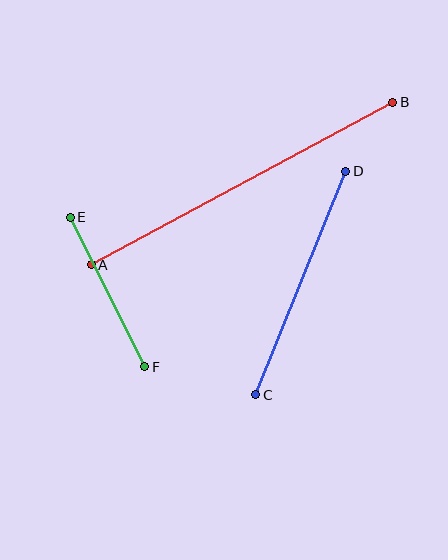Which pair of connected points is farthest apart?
Points A and B are farthest apart.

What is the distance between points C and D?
The distance is approximately 241 pixels.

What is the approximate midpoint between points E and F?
The midpoint is at approximately (108, 292) pixels.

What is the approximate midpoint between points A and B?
The midpoint is at approximately (242, 184) pixels.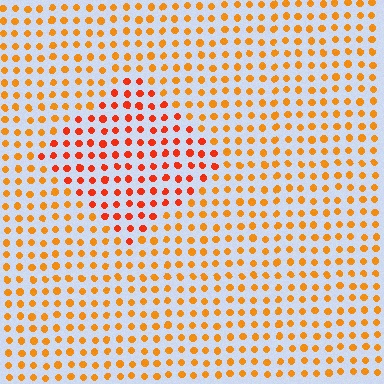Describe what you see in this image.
The image is filled with small orange elements in a uniform arrangement. A diamond-shaped region is visible where the elements are tinted to a slightly different hue, forming a subtle color boundary.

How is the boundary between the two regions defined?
The boundary is defined purely by a slight shift in hue (about 26 degrees). Spacing, size, and orientation are identical on both sides.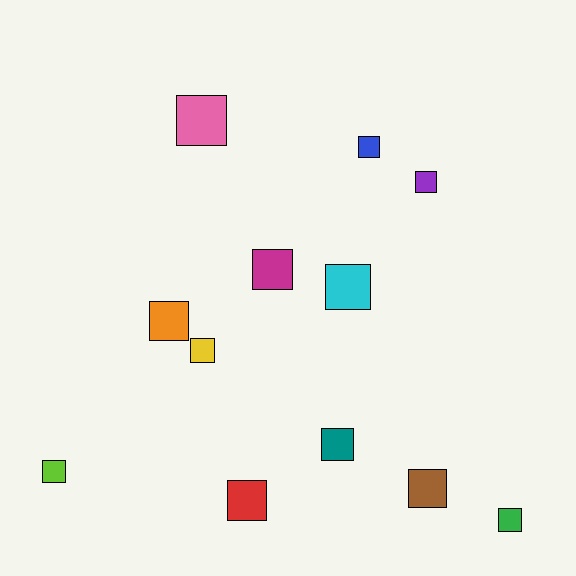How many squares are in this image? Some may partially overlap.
There are 12 squares.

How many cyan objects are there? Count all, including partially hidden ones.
There is 1 cyan object.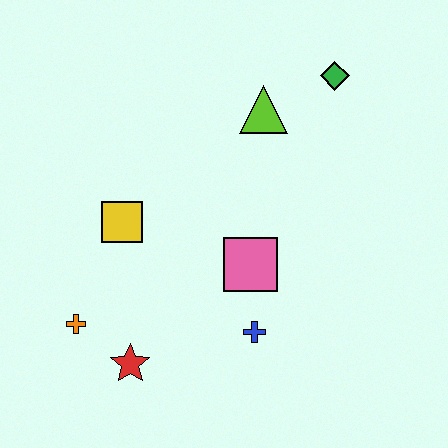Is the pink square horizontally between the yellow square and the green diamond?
Yes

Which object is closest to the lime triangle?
The green diamond is closest to the lime triangle.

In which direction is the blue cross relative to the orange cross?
The blue cross is to the right of the orange cross.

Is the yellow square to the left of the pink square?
Yes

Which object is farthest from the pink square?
The green diamond is farthest from the pink square.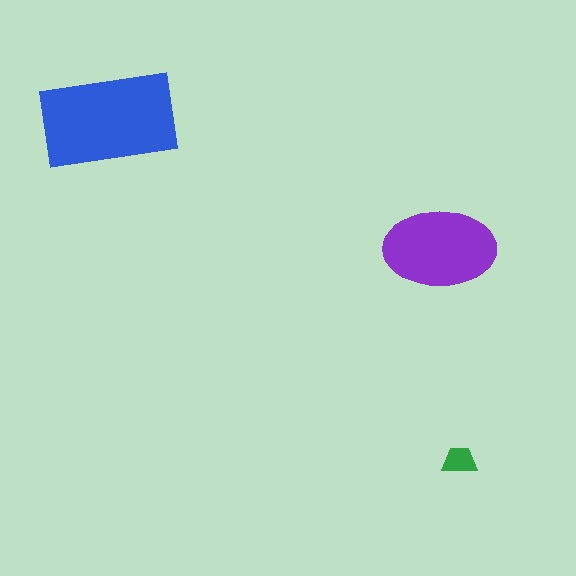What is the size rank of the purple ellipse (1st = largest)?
2nd.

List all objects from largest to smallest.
The blue rectangle, the purple ellipse, the green trapezoid.